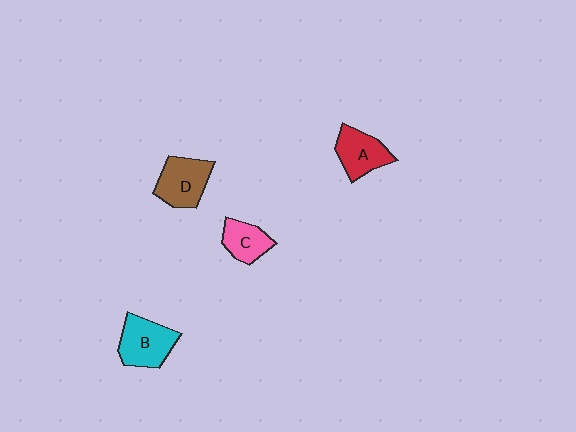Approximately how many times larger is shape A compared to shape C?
Approximately 1.3 times.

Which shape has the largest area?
Shape B (cyan).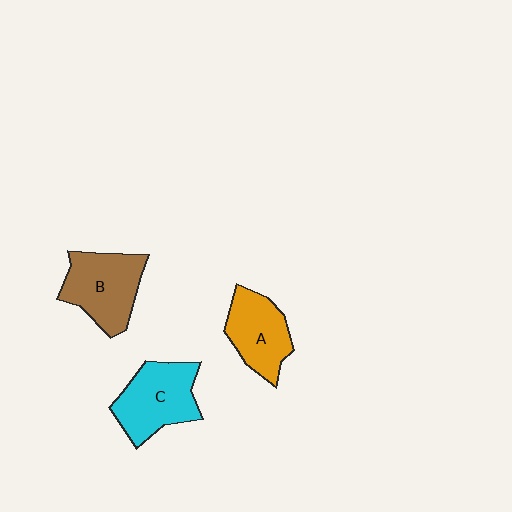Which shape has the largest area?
Shape C (cyan).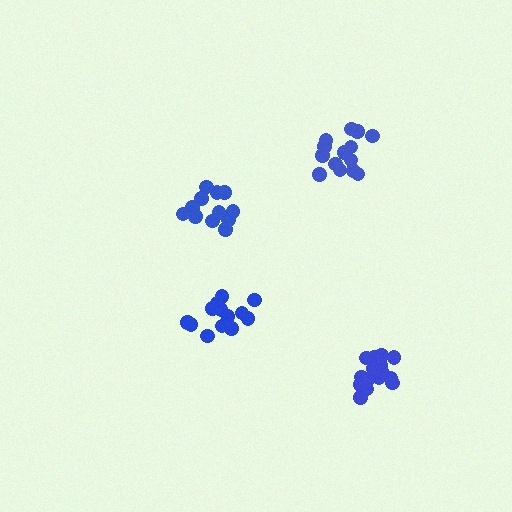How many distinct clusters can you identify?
There are 4 distinct clusters.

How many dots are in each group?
Group 1: 12 dots, Group 2: 14 dots, Group 3: 17 dots, Group 4: 13 dots (56 total).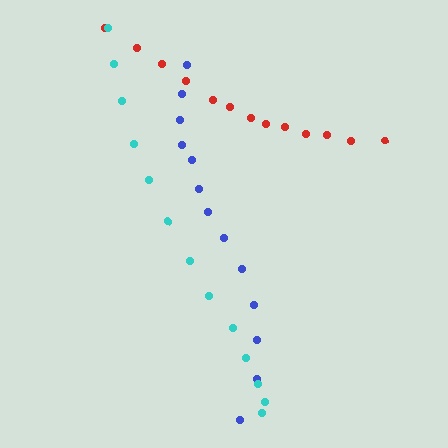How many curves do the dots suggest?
There are 3 distinct paths.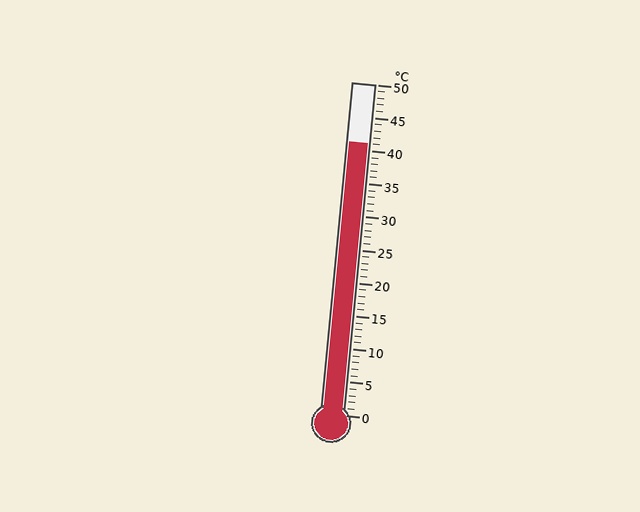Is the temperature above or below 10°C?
The temperature is above 10°C.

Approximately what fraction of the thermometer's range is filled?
The thermometer is filled to approximately 80% of its range.